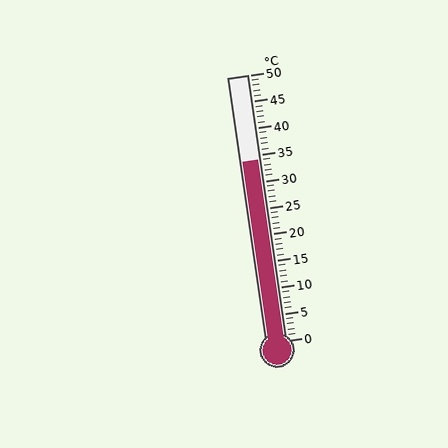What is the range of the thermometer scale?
The thermometer scale ranges from 0°C to 50°C.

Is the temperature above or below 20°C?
The temperature is above 20°C.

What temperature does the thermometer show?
The thermometer shows approximately 34°C.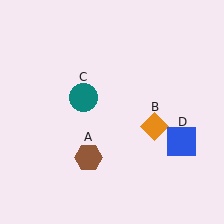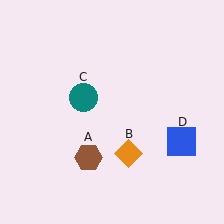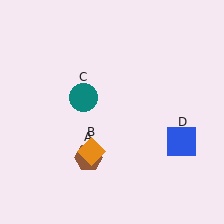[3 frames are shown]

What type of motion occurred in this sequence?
The orange diamond (object B) rotated clockwise around the center of the scene.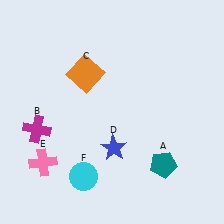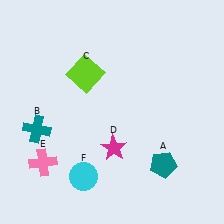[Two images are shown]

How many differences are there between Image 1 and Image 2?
There are 3 differences between the two images.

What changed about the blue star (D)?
In Image 1, D is blue. In Image 2, it changed to magenta.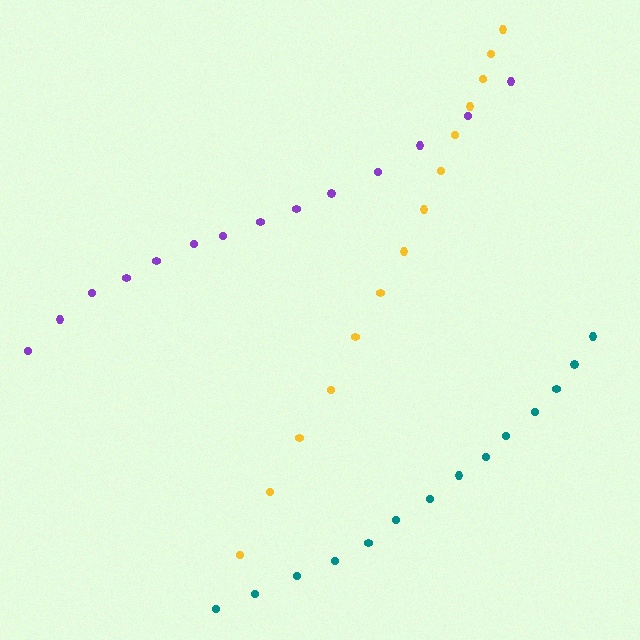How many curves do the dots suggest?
There are 3 distinct paths.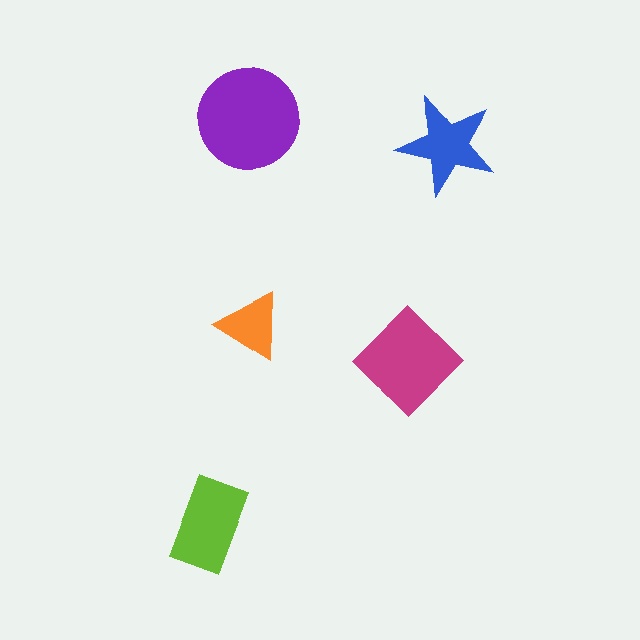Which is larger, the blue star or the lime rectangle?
The lime rectangle.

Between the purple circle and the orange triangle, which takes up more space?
The purple circle.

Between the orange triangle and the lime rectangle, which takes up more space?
The lime rectangle.